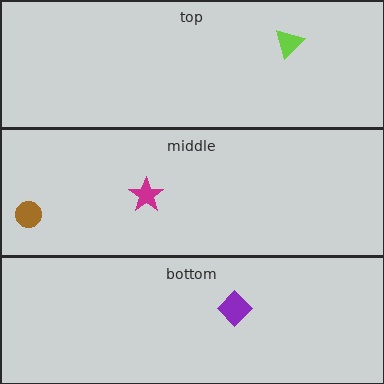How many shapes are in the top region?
1.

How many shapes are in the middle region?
2.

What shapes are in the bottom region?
The purple diamond.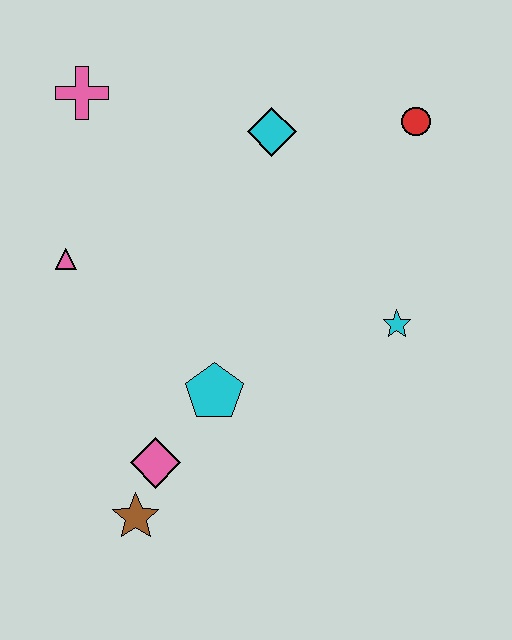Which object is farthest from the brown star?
The red circle is farthest from the brown star.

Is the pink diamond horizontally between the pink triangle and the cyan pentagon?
Yes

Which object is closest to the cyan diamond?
The red circle is closest to the cyan diamond.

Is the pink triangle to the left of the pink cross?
Yes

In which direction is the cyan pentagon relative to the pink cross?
The cyan pentagon is below the pink cross.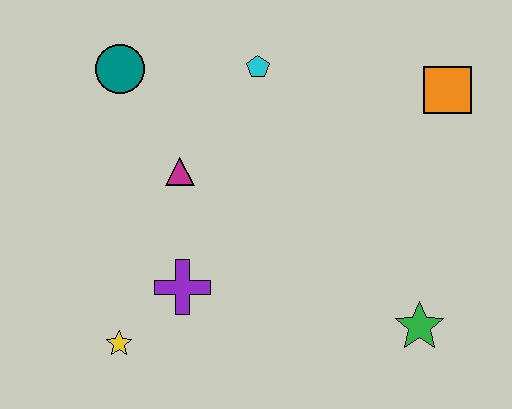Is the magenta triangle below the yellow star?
No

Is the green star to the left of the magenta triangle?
No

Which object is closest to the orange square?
The cyan pentagon is closest to the orange square.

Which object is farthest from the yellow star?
The orange square is farthest from the yellow star.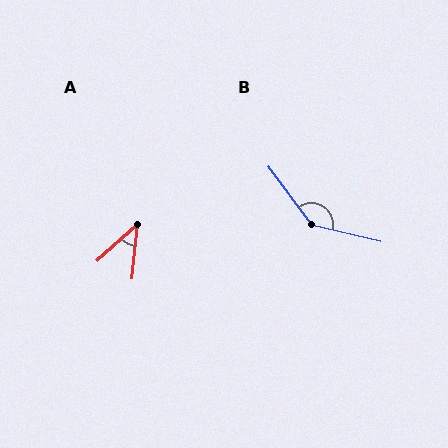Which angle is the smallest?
A, at approximately 43 degrees.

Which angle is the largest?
B, at approximately 140 degrees.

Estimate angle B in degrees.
Approximately 140 degrees.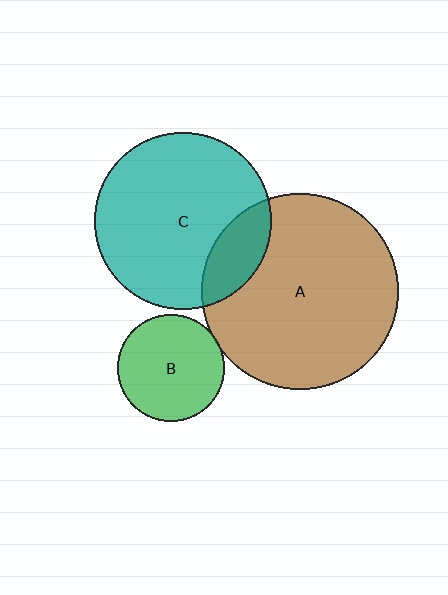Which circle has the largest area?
Circle A (brown).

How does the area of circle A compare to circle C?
Approximately 1.2 times.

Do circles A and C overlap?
Yes.